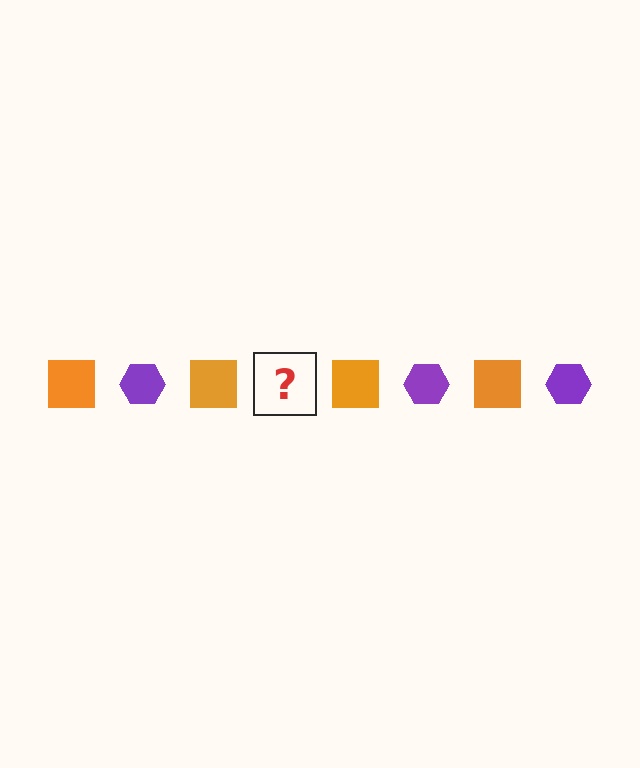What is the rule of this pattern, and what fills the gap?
The rule is that the pattern alternates between orange square and purple hexagon. The gap should be filled with a purple hexagon.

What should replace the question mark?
The question mark should be replaced with a purple hexagon.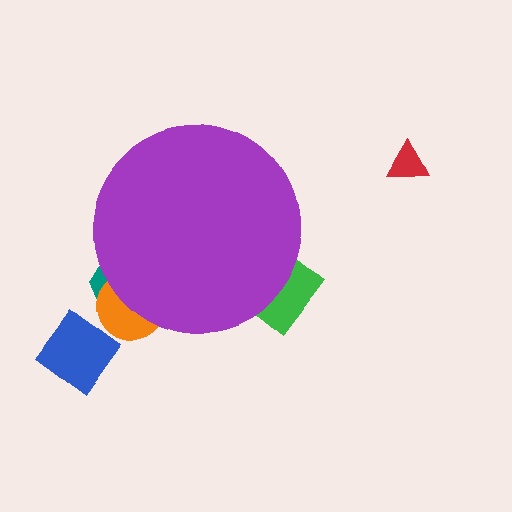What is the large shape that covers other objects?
A purple circle.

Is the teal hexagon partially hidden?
Yes, the teal hexagon is partially hidden behind the purple circle.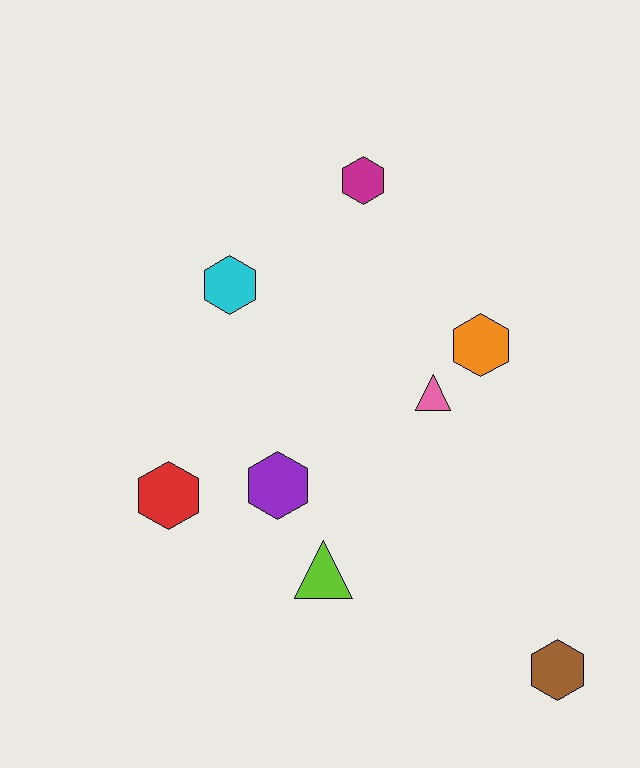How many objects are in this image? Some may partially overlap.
There are 8 objects.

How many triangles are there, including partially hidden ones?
There are 2 triangles.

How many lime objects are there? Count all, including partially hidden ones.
There is 1 lime object.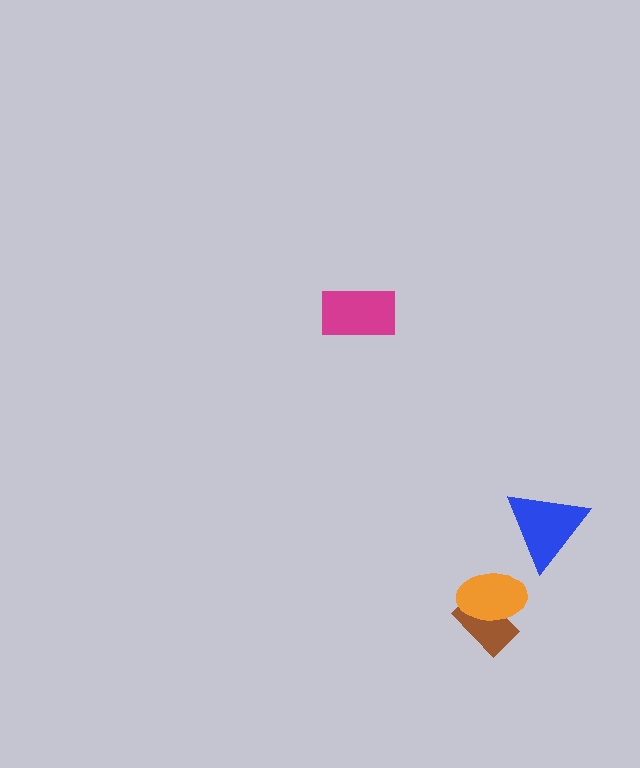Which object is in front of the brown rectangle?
The orange ellipse is in front of the brown rectangle.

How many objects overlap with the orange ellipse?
1 object overlaps with the orange ellipse.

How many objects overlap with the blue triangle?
0 objects overlap with the blue triangle.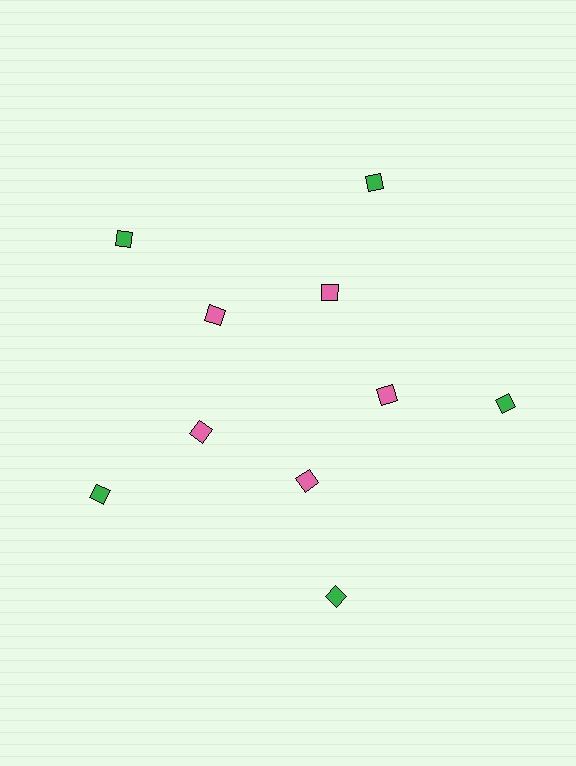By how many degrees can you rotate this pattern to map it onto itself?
The pattern maps onto itself every 72 degrees of rotation.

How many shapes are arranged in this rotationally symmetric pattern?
There are 10 shapes, arranged in 5 groups of 2.